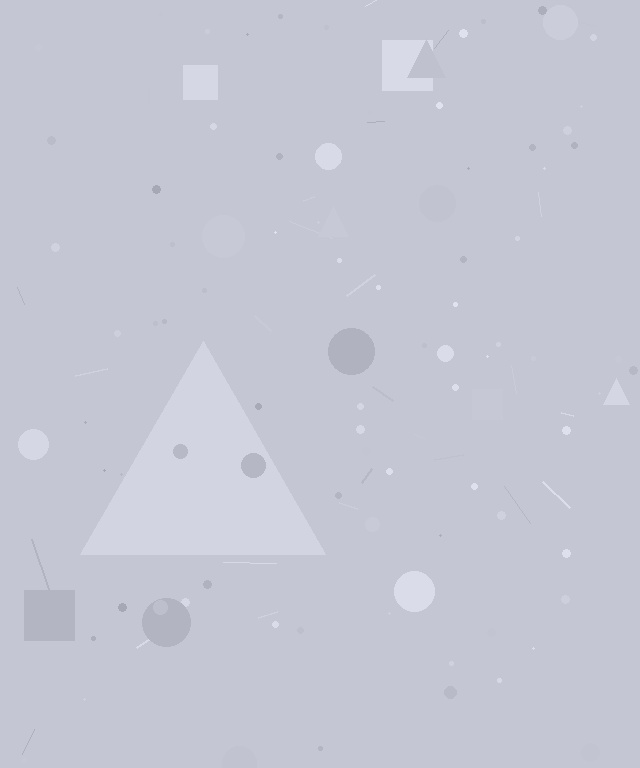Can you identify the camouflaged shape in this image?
The camouflaged shape is a triangle.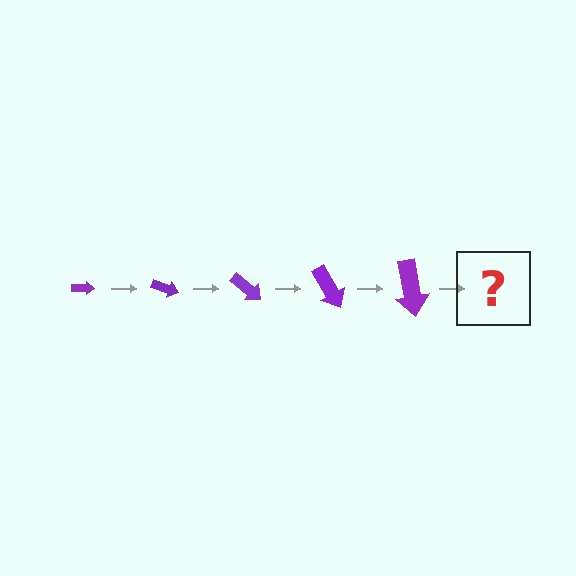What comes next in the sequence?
The next element should be an arrow, larger than the previous one and rotated 100 degrees from the start.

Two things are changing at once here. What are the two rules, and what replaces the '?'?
The two rules are that the arrow grows larger each step and it rotates 20 degrees each step. The '?' should be an arrow, larger than the previous one and rotated 100 degrees from the start.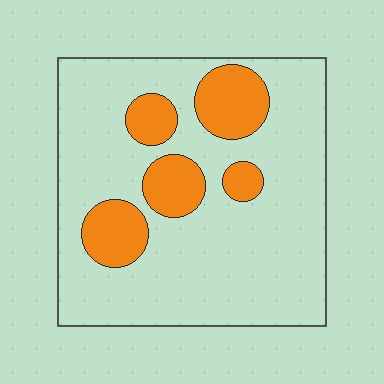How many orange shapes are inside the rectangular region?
5.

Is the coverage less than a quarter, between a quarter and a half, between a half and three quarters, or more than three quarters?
Less than a quarter.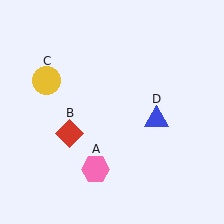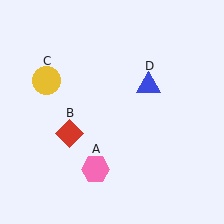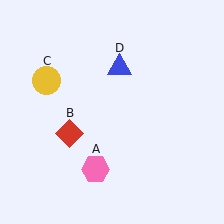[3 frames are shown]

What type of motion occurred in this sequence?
The blue triangle (object D) rotated counterclockwise around the center of the scene.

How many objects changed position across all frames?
1 object changed position: blue triangle (object D).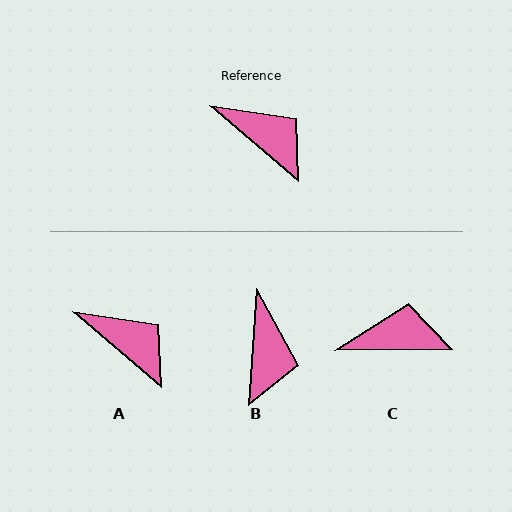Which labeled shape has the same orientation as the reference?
A.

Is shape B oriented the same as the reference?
No, it is off by about 53 degrees.